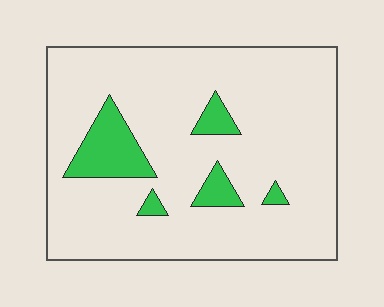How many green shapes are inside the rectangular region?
5.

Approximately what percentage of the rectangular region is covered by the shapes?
Approximately 10%.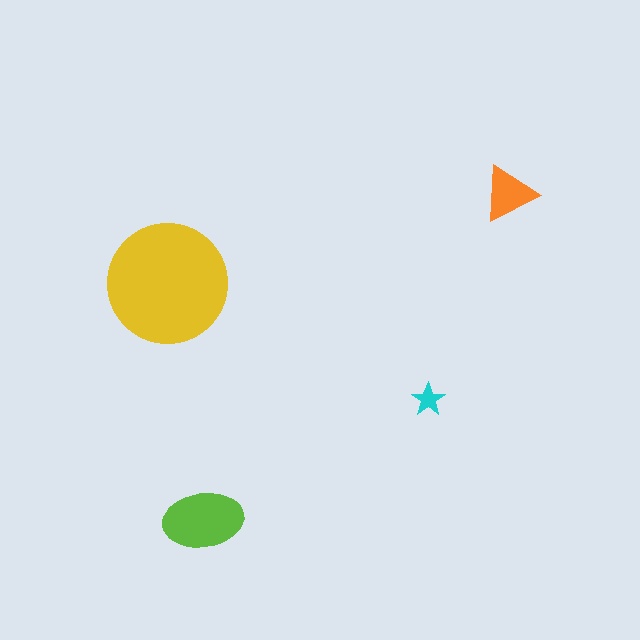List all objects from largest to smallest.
The yellow circle, the lime ellipse, the orange triangle, the cyan star.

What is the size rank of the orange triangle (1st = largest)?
3rd.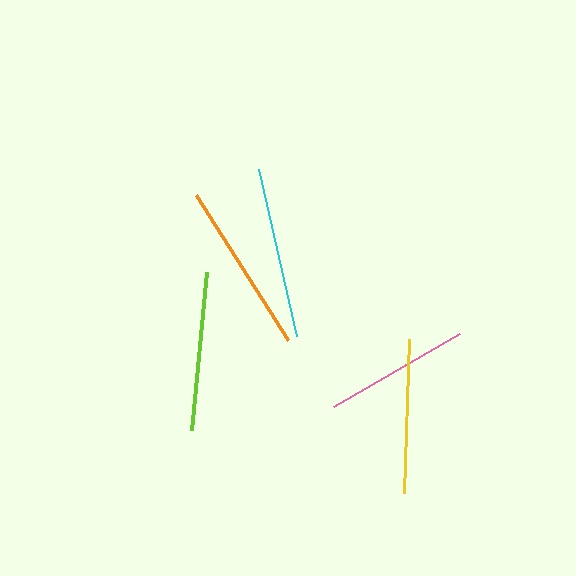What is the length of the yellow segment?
The yellow segment is approximately 154 pixels long.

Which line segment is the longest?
The orange line is the longest at approximately 172 pixels.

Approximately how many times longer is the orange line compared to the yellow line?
The orange line is approximately 1.1 times the length of the yellow line.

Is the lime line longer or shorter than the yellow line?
The lime line is longer than the yellow line.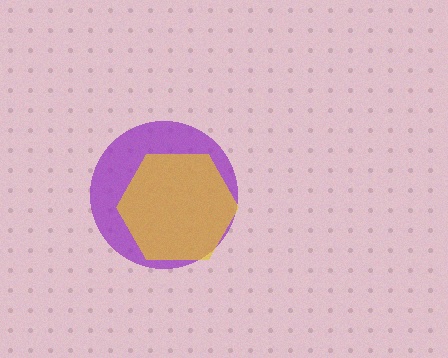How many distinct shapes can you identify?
There are 2 distinct shapes: a purple circle, a yellow hexagon.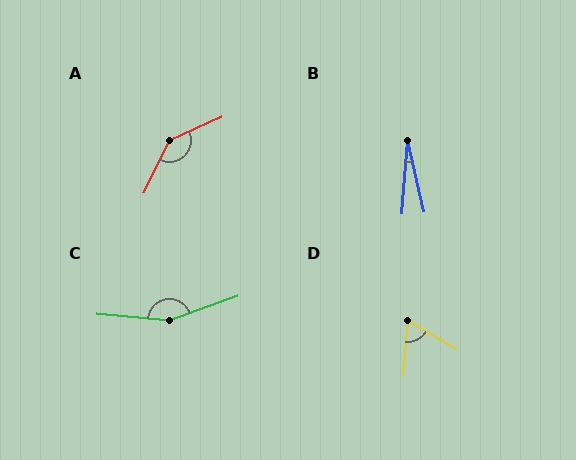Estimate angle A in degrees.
Approximately 140 degrees.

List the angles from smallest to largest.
B (18°), D (64°), A (140°), C (155°).